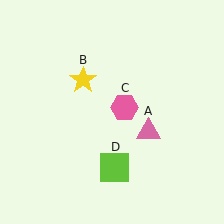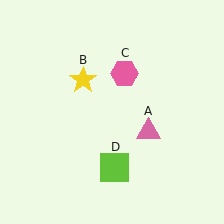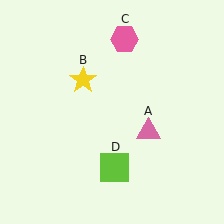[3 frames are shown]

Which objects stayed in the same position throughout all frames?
Pink triangle (object A) and yellow star (object B) and lime square (object D) remained stationary.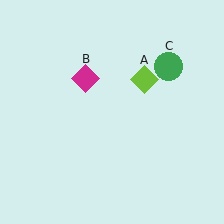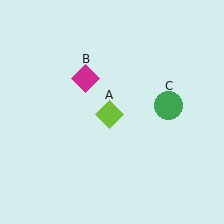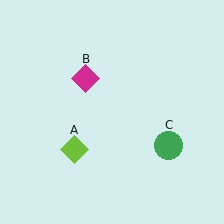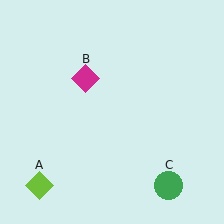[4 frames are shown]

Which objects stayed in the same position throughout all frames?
Magenta diamond (object B) remained stationary.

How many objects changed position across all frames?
2 objects changed position: lime diamond (object A), green circle (object C).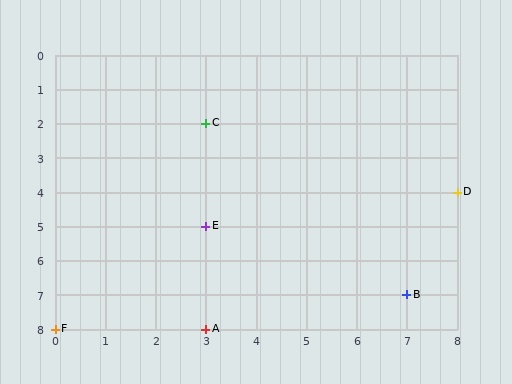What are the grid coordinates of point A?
Point A is at grid coordinates (3, 8).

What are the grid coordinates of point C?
Point C is at grid coordinates (3, 2).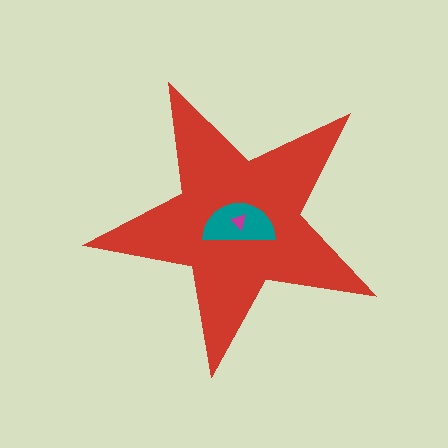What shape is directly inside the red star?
The teal semicircle.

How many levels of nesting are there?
3.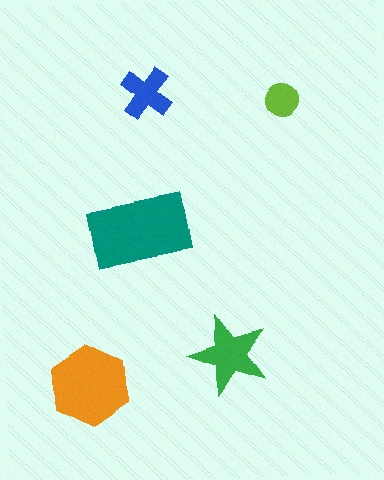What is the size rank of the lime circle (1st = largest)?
5th.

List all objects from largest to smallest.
The teal rectangle, the orange hexagon, the green star, the blue cross, the lime circle.